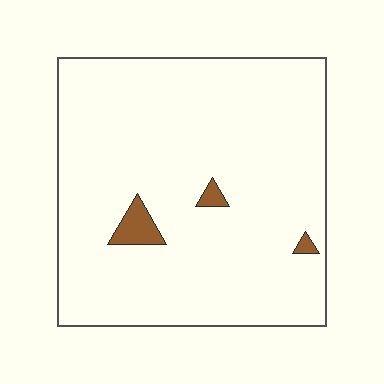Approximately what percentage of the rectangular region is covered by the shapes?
Approximately 5%.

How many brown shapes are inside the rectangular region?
3.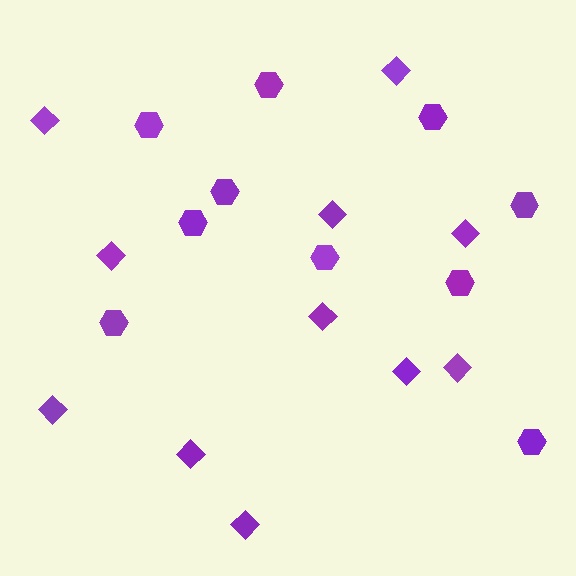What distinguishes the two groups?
There are 2 groups: one group of hexagons (10) and one group of diamonds (11).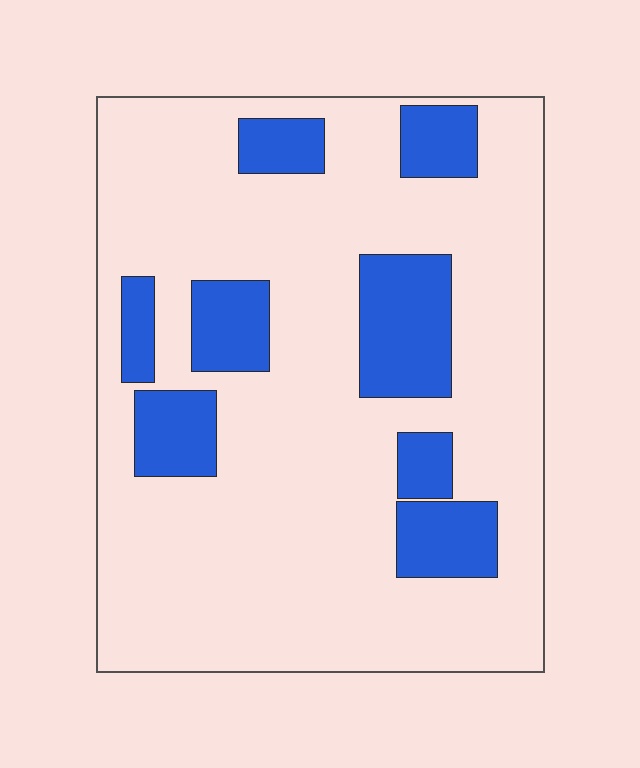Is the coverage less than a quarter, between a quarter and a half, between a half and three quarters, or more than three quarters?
Less than a quarter.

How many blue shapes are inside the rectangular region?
8.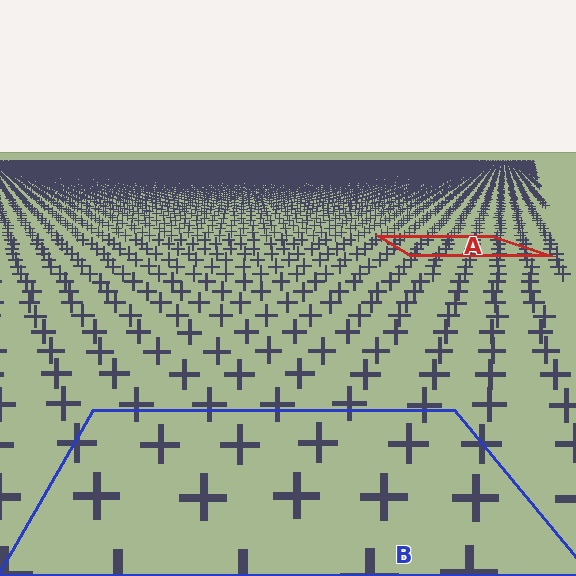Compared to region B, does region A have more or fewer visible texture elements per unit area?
Region A has more texture elements per unit area — they are packed more densely because it is farther away.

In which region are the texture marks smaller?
The texture marks are smaller in region A, because it is farther away.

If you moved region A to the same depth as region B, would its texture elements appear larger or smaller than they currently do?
They would appear larger. At a closer depth, the same texture elements are projected at a bigger on-screen size.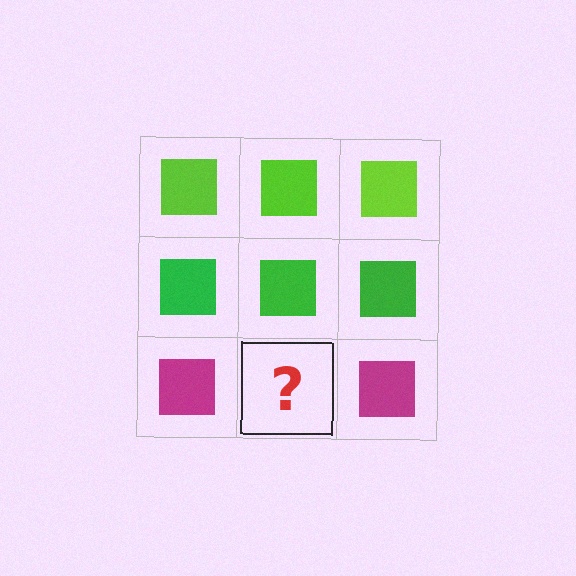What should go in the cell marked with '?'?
The missing cell should contain a magenta square.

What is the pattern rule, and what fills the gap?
The rule is that each row has a consistent color. The gap should be filled with a magenta square.